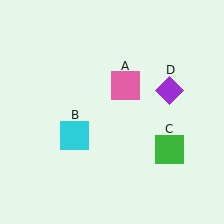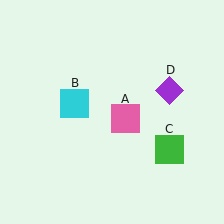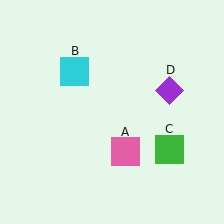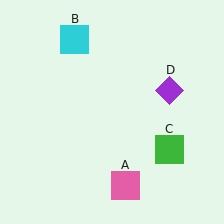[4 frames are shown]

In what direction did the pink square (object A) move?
The pink square (object A) moved down.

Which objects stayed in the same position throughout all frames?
Green square (object C) and purple diamond (object D) remained stationary.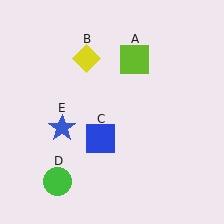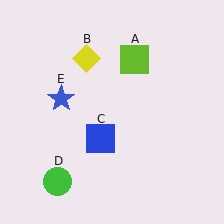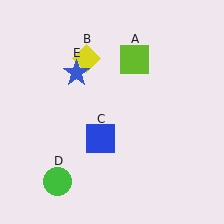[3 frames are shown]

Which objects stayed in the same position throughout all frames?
Lime square (object A) and yellow diamond (object B) and blue square (object C) and green circle (object D) remained stationary.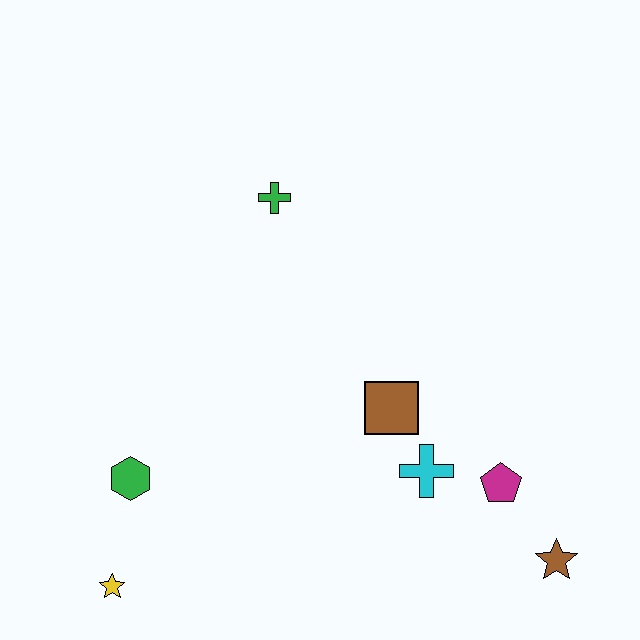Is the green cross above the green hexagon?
Yes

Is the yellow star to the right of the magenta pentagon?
No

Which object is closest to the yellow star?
The green hexagon is closest to the yellow star.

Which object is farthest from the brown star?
The green cross is farthest from the brown star.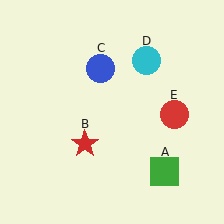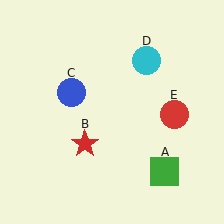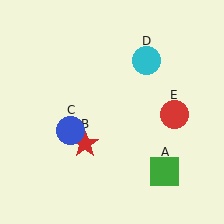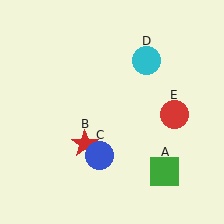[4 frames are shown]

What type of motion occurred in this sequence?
The blue circle (object C) rotated counterclockwise around the center of the scene.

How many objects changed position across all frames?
1 object changed position: blue circle (object C).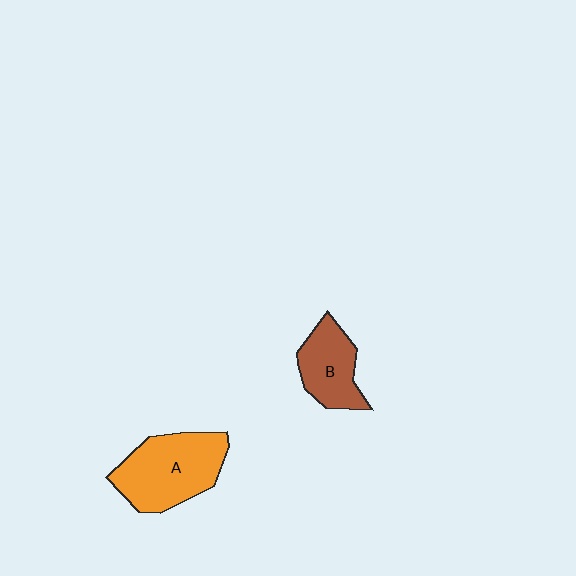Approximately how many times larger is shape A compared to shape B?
Approximately 1.6 times.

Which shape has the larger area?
Shape A (orange).